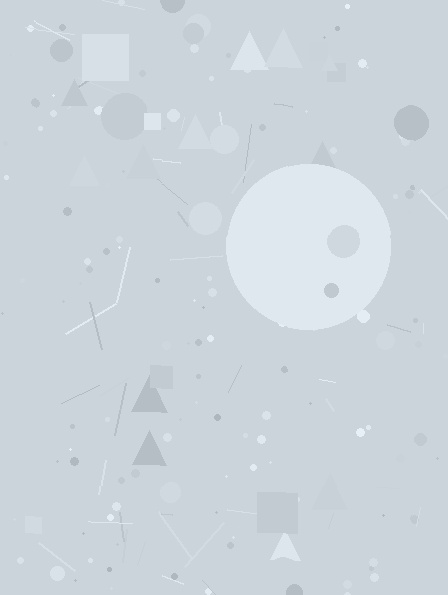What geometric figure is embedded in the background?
A circle is embedded in the background.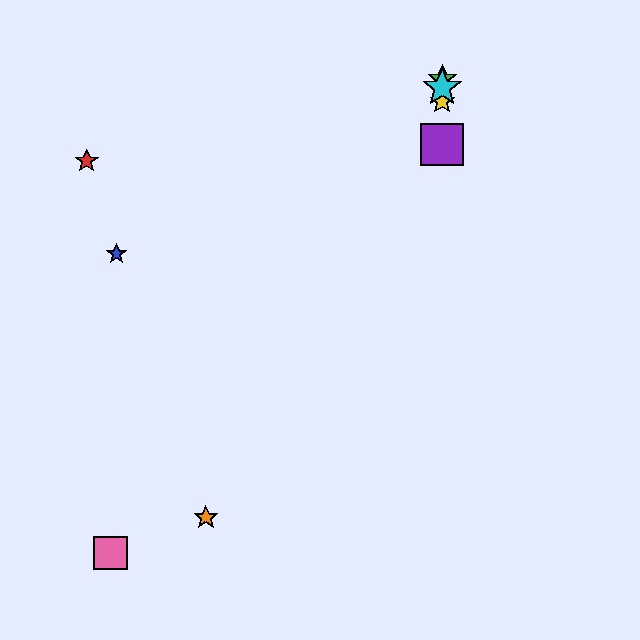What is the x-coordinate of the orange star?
The orange star is at x≈206.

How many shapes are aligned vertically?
4 shapes (the green star, the yellow star, the purple square, the cyan star) are aligned vertically.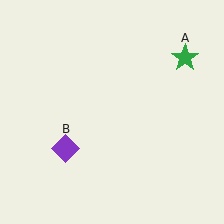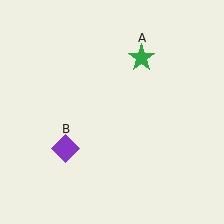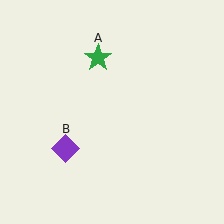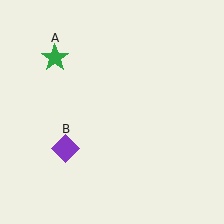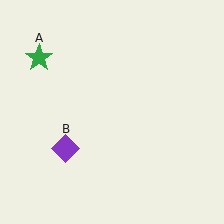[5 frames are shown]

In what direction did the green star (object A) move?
The green star (object A) moved left.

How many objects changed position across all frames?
1 object changed position: green star (object A).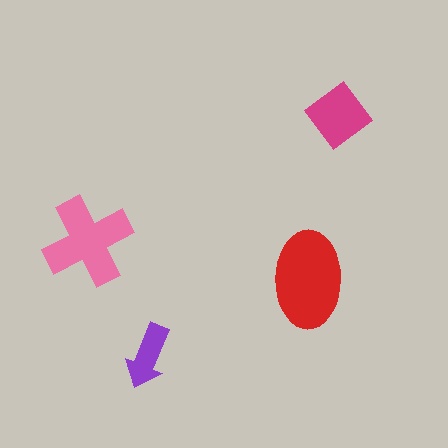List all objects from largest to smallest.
The red ellipse, the pink cross, the magenta diamond, the purple arrow.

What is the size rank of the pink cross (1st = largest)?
2nd.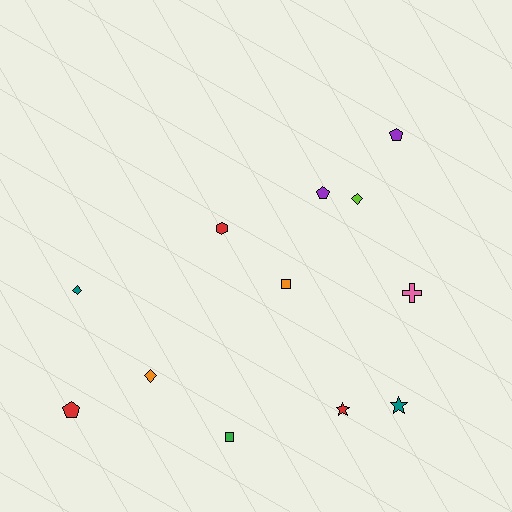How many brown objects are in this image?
There are no brown objects.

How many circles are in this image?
There are no circles.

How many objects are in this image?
There are 12 objects.